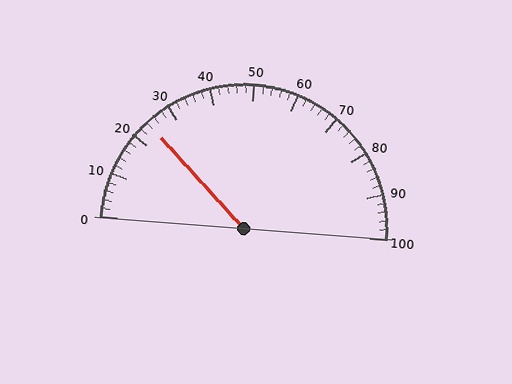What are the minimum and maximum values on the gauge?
The gauge ranges from 0 to 100.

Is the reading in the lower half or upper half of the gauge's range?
The reading is in the lower half of the range (0 to 100).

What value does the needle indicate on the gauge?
The needle indicates approximately 24.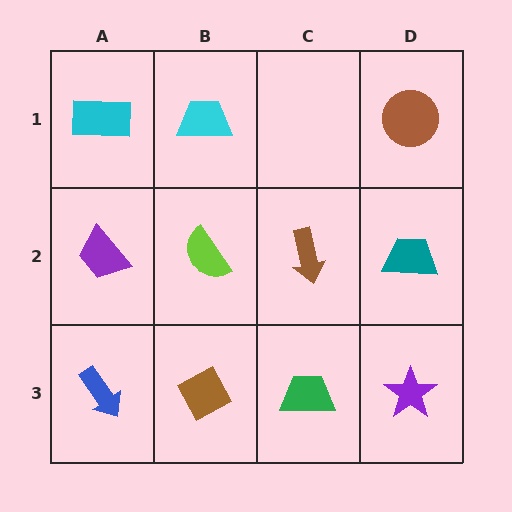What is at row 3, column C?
A green trapezoid.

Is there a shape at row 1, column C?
No, that cell is empty.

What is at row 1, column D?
A brown circle.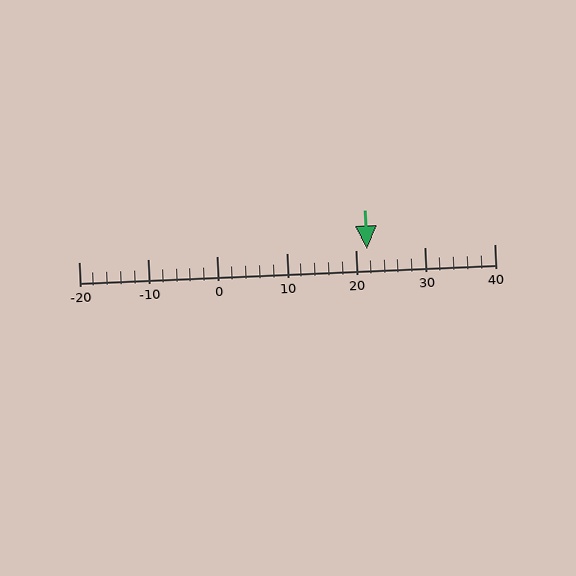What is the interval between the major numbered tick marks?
The major tick marks are spaced 10 units apart.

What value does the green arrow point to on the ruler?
The green arrow points to approximately 22.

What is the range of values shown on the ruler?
The ruler shows values from -20 to 40.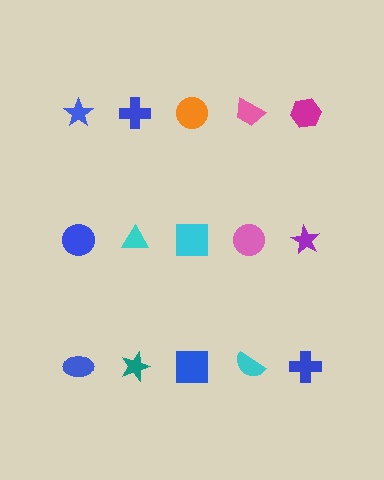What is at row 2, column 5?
A purple star.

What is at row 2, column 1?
A blue circle.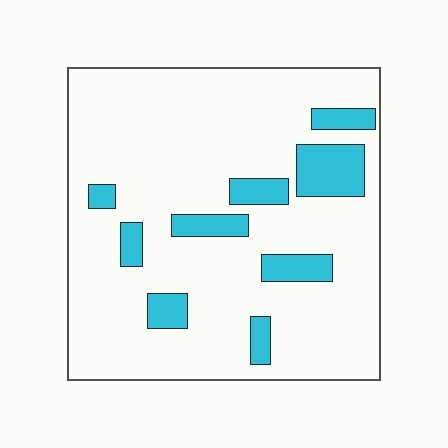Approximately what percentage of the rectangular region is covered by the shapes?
Approximately 15%.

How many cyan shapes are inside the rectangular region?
9.